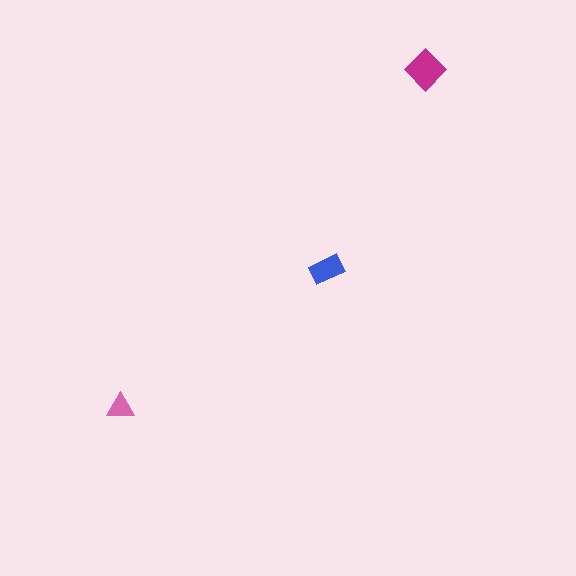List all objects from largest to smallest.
The magenta diamond, the blue rectangle, the pink triangle.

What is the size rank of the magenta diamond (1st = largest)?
1st.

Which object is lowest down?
The pink triangle is bottommost.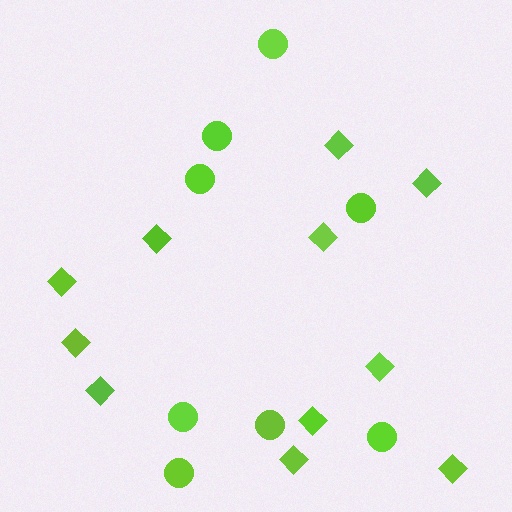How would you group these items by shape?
There are 2 groups: one group of circles (8) and one group of diamonds (11).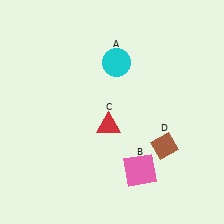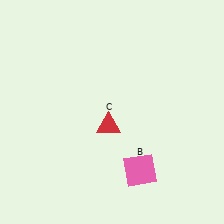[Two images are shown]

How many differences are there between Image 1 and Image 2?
There are 2 differences between the two images.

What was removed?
The cyan circle (A), the brown diamond (D) were removed in Image 2.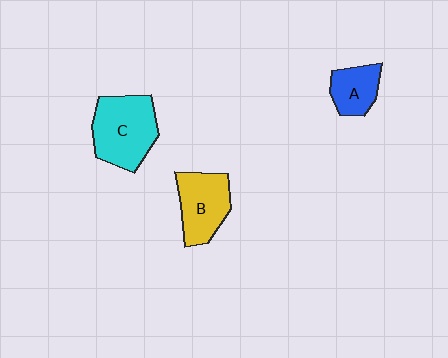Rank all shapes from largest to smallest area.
From largest to smallest: C (cyan), B (yellow), A (blue).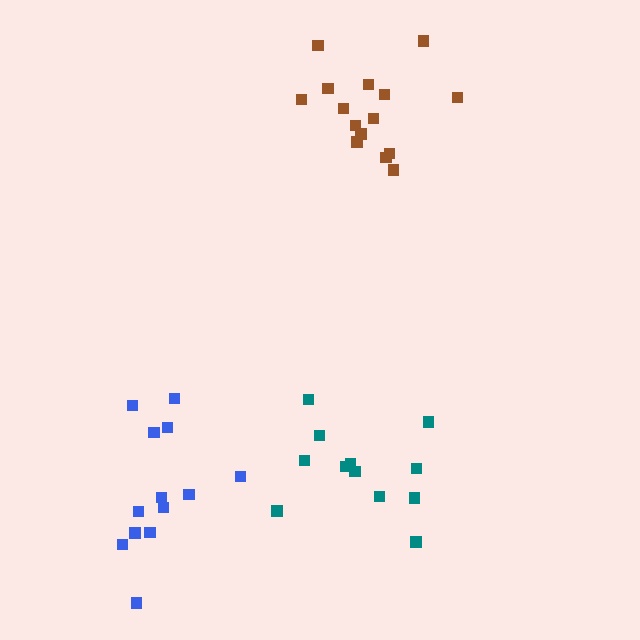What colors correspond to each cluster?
The clusters are colored: teal, blue, brown.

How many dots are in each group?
Group 1: 12 dots, Group 2: 13 dots, Group 3: 15 dots (40 total).